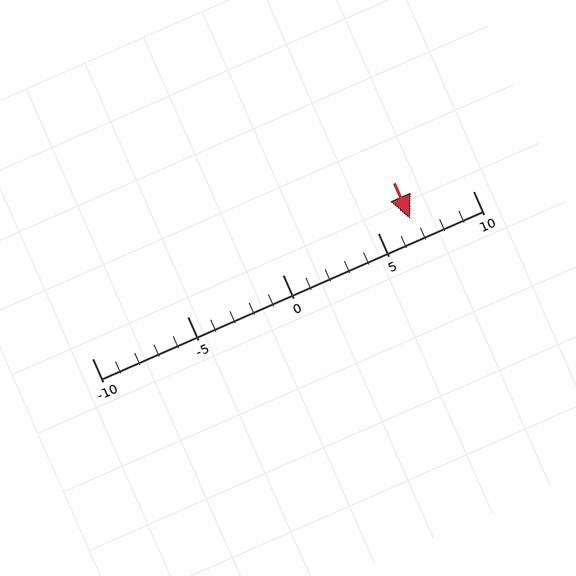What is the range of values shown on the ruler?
The ruler shows values from -10 to 10.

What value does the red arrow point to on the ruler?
The red arrow points to approximately 7.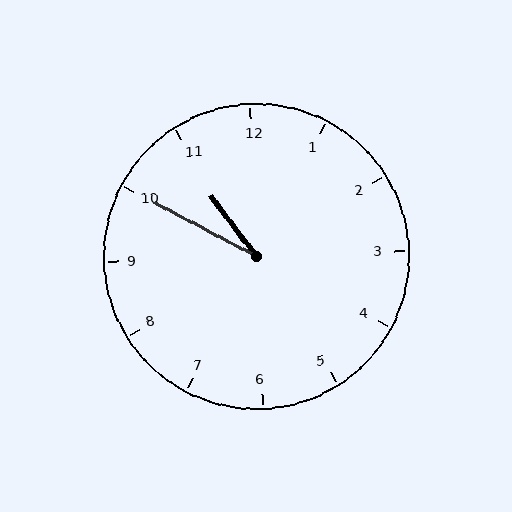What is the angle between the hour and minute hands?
Approximately 25 degrees.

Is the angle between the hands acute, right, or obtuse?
It is acute.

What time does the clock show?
10:50.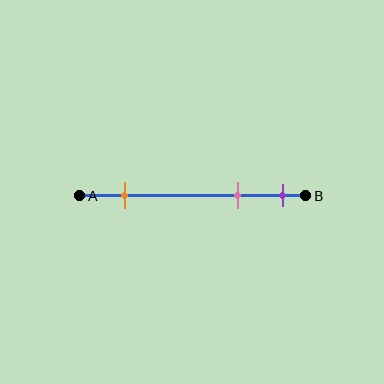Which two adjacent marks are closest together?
The pink and purple marks are the closest adjacent pair.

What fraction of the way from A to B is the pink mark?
The pink mark is approximately 70% (0.7) of the way from A to B.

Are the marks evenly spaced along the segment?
No, the marks are not evenly spaced.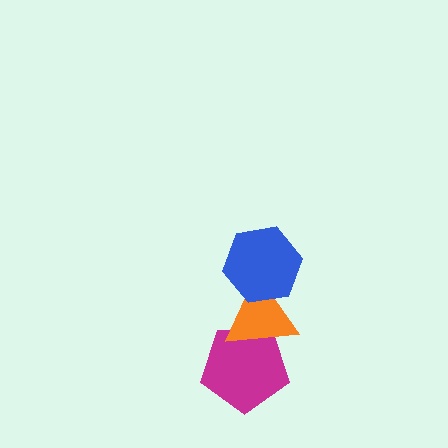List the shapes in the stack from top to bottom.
From top to bottom: the blue hexagon, the orange triangle, the magenta pentagon.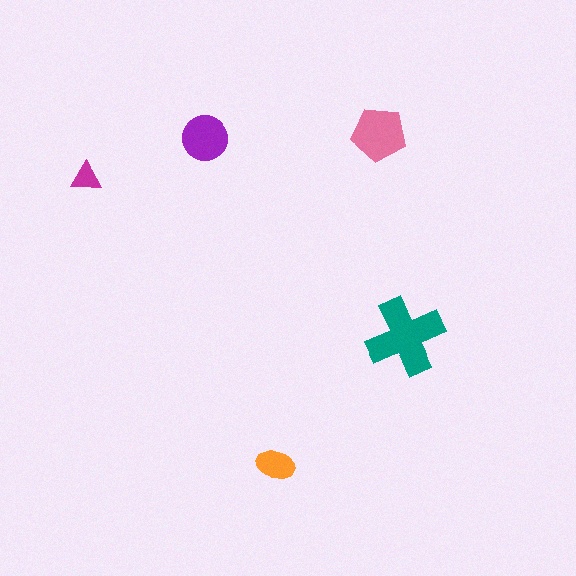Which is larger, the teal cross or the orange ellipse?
The teal cross.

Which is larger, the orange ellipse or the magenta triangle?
The orange ellipse.